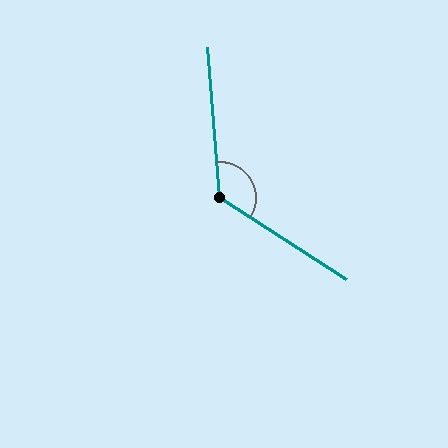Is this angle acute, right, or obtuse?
It is obtuse.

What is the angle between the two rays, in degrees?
Approximately 127 degrees.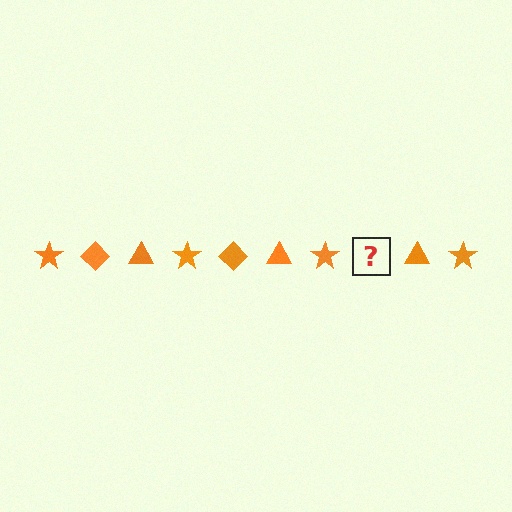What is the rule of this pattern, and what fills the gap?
The rule is that the pattern cycles through star, diamond, triangle shapes in orange. The gap should be filled with an orange diamond.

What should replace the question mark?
The question mark should be replaced with an orange diamond.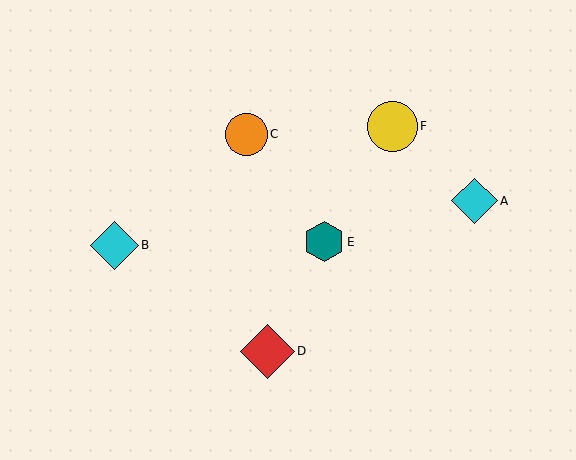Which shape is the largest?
The red diamond (labeled D) is the largest.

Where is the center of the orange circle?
The center of the orange circle is at (246, 134).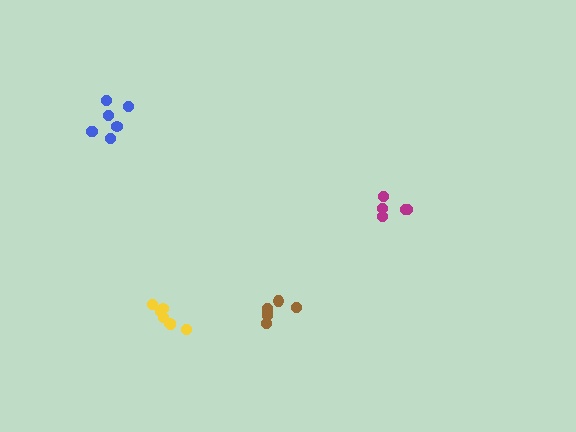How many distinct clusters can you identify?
There are 4 distinct clusters.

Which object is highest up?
The blue cluster is topmost.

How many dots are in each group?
Group 1: 5 dots, Group 2: 6 dots, Group 3: 7 dots, Group 4: 7 dots (25 total).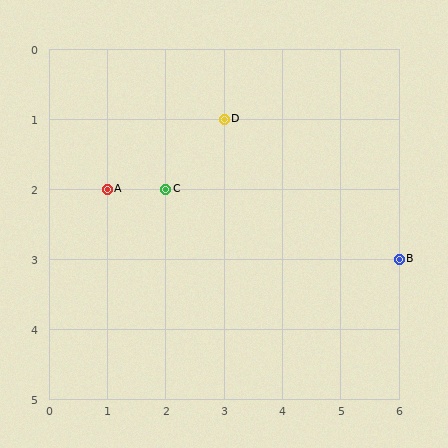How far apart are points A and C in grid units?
Points A and C are 1 column apart.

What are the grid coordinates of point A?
Point A is at grid coordinates (1, 2).